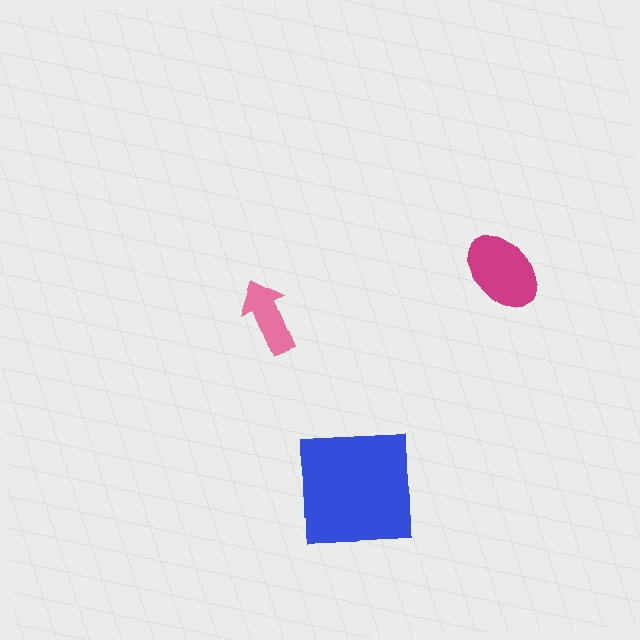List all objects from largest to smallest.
The blue square, the magenta ellipse, the pink arrow.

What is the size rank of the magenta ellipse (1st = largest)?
2nd.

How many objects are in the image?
There are 3 objects in the image.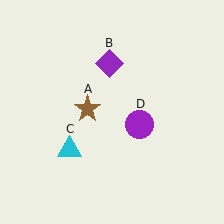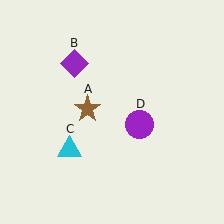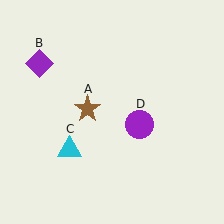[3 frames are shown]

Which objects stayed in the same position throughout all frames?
Brown star (object A) and cyan triangle (object C) and purple circle (object D) remained stationary.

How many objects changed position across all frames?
1 object changed position: purple diamond (object B).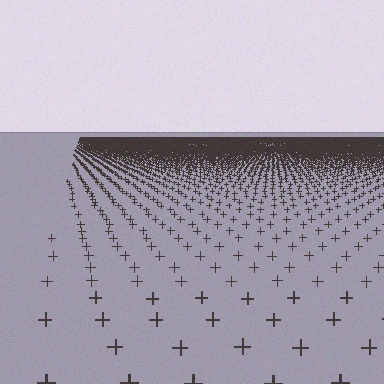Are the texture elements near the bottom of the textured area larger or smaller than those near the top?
Larger. Near the bottom, elements are closer to the viewer and appear at a bigger on-screen size.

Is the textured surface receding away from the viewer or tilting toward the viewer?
The surface is receding away from the viewer. Texture elements get smaller and denser toward the top.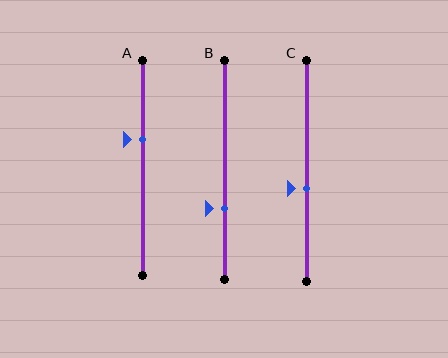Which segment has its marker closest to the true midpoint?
Segment C has its marker closest to the true midpoint.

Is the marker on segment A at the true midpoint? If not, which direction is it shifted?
No, the marker on segment A is shifted upward by about 13% of the segment length.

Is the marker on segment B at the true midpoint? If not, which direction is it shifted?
No, the marker on segment B is shifted downward by about 17% of the segment length.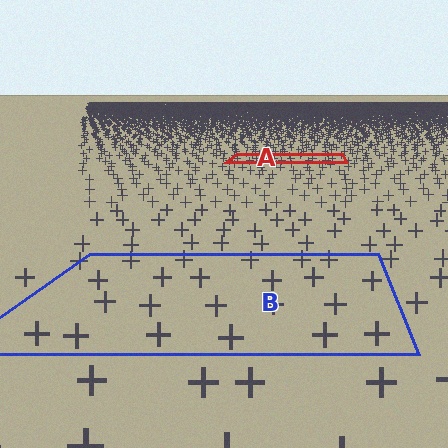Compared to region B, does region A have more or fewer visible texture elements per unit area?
Region A has more texture elements per unit area — they are packed more densely because it is farther away.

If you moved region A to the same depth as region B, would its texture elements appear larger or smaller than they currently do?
They would appear larger. At a closer depth, the same texture elements are projected at a bigger on-screen size.